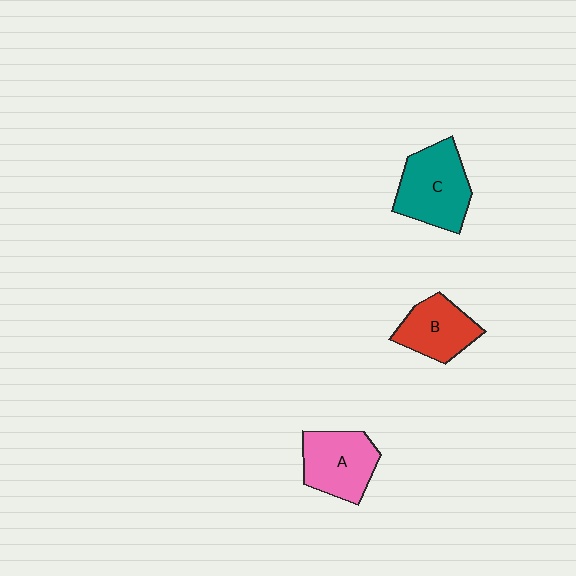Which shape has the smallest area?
Shape B (red).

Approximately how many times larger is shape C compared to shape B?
Approximately 1.3 times.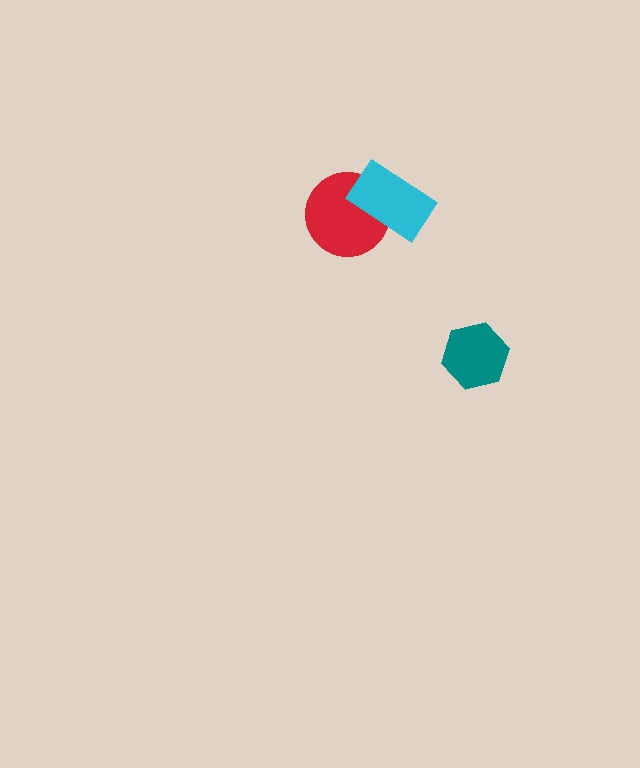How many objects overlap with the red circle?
1 object overlaps with the red circle.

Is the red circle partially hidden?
Yes, it is partially covered by another shape.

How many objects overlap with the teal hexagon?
0 objects overlap with the teal hexagon.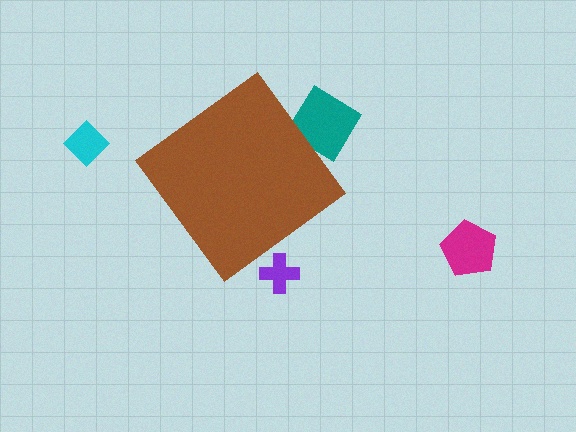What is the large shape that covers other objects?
A brown diamond.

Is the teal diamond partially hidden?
Yes, the teal diamond is partially hidden behind the brown diamond.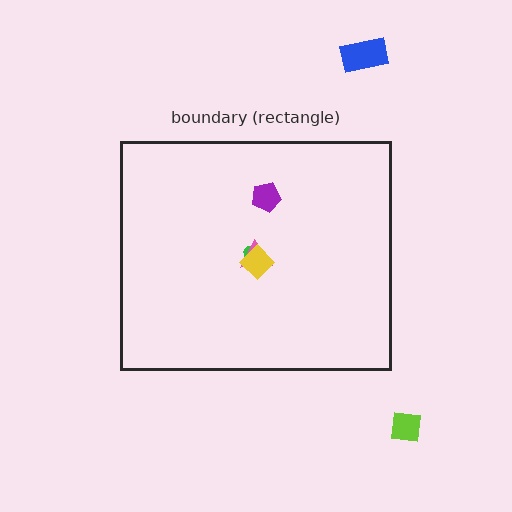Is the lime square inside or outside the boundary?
Outside.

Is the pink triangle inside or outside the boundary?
Inside.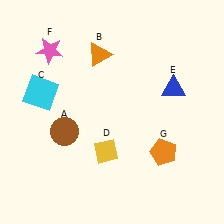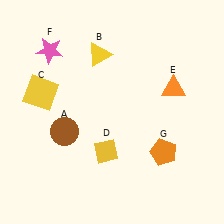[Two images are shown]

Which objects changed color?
B changed from orange to yellow. C changed from cyan to yellow. E changed from blue to orange.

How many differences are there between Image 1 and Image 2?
There are 3 differences between the two images.